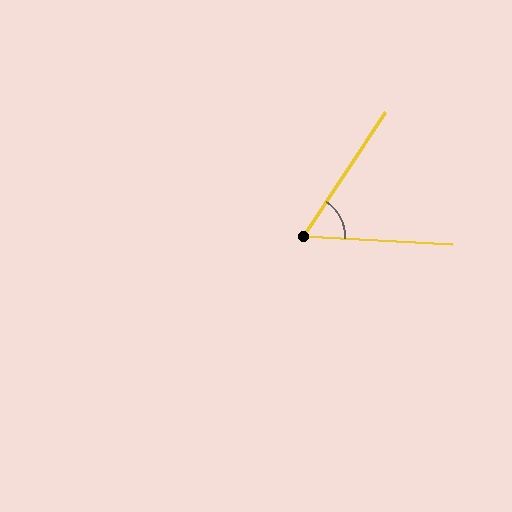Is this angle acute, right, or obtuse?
It is acute.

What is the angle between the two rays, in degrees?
Approximately 59 degrees.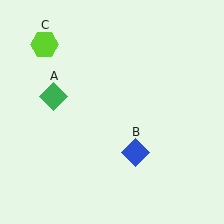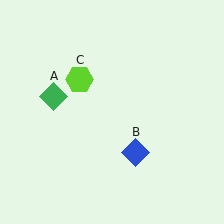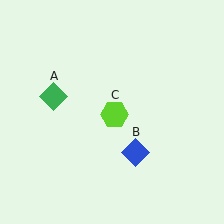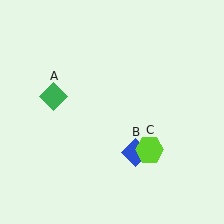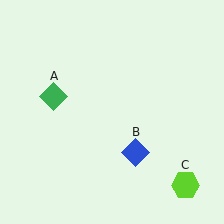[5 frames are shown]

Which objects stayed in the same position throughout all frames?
Green diamond (object A) and blue diamond (object B) remained stationary.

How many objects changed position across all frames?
1 object changed position: lime hexagon (object C).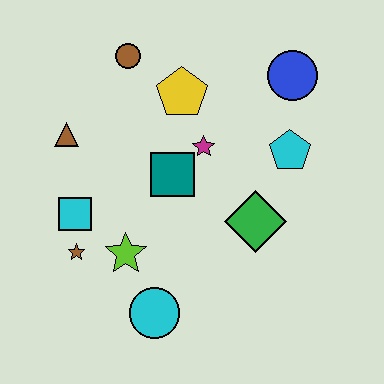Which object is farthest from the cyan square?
The blue circle is farthest from the cyan square.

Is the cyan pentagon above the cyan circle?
Yes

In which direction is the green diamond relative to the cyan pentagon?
The green diamond is below the cyan pentagon.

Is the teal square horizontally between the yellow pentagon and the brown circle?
Yes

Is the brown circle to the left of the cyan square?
No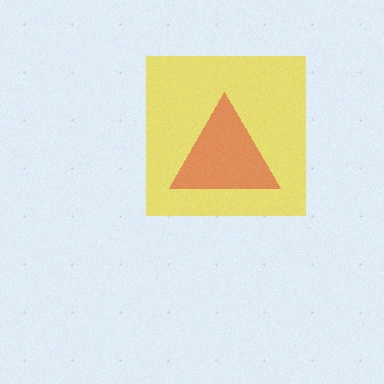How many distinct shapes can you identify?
There are 2 distinct shapes: a yellow square, a red triangle.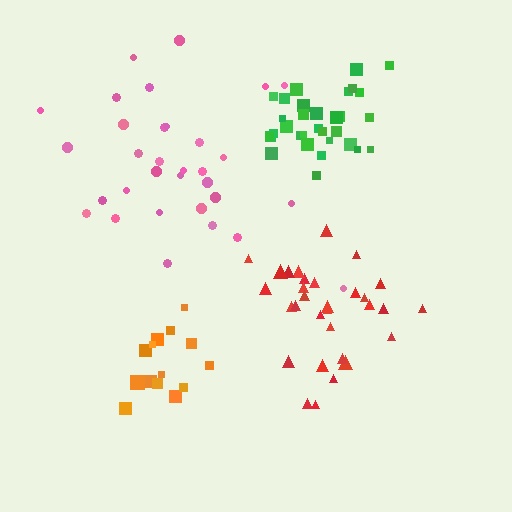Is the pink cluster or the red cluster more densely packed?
Red.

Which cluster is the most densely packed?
Green.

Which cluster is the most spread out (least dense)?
Pink.